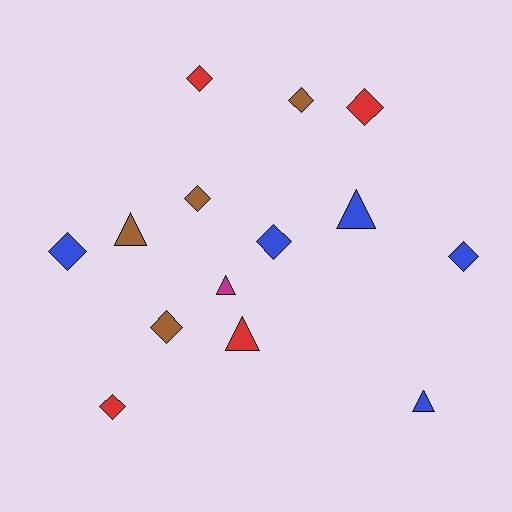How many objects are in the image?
There are 14 objects.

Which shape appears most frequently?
Diamond, with 9 objects.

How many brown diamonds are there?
There are 3 brown diamonds.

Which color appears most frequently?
Blue, with 5 objects.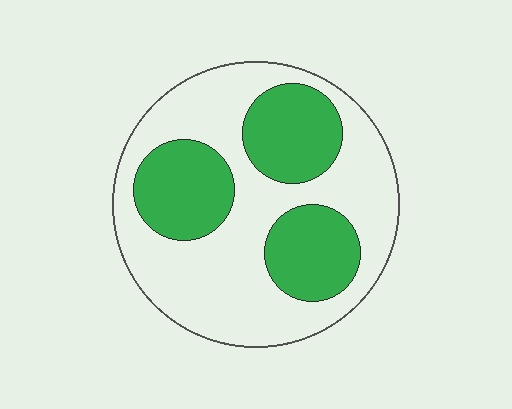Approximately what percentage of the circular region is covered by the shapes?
Approximately 35%.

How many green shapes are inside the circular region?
3.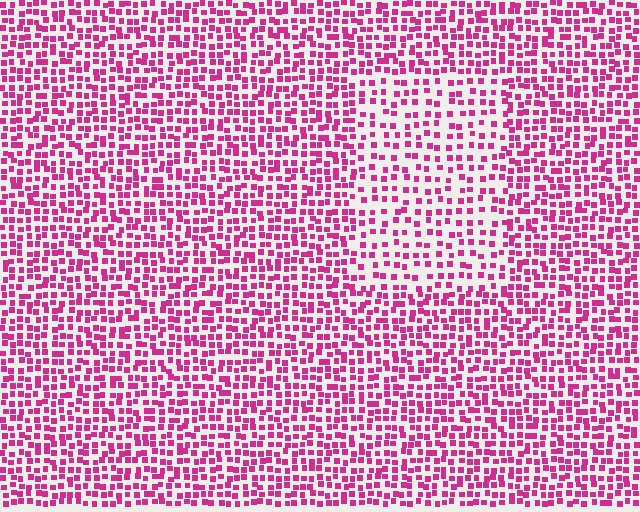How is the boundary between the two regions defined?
The boundary is defined by a change in element density (approximately 1.7x ratio). All elements are the same color, size, and shape.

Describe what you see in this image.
The image contains small magenta elements arranged at two different densities. A rectangle-shaped region is visible where the elements are less densely packed than the surrounding area.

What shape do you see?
I see a rectangle.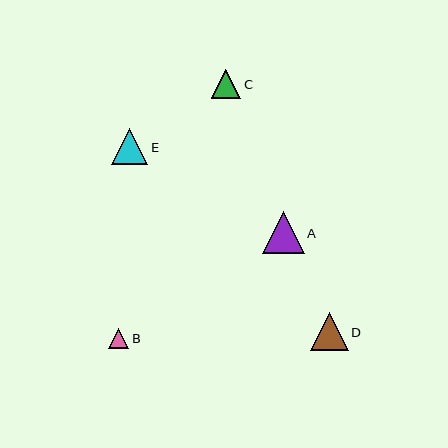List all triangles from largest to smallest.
From largest to smallest: A, D, E, C, B.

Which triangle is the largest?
Triangle A is the largest with a size of approximately 42 pixels.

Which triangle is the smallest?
Triangle B is the smallest with a size of approximately 21 pixels.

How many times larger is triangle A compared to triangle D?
Triangle A is approximately 1.1 times the size of triangle D.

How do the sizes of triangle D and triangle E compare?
Triangle D and triangle E are approximately the same size.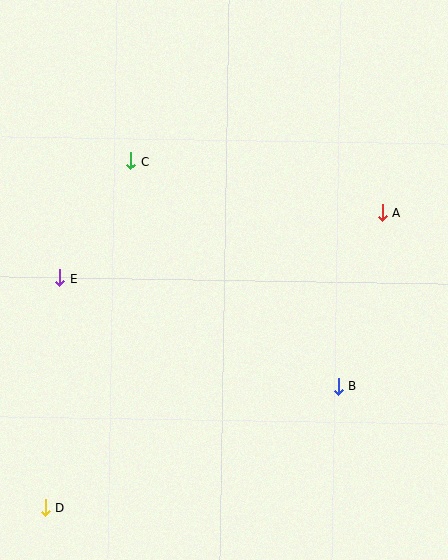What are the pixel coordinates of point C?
Point C is at (130, 161).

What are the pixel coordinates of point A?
Point A is at (382, 213).